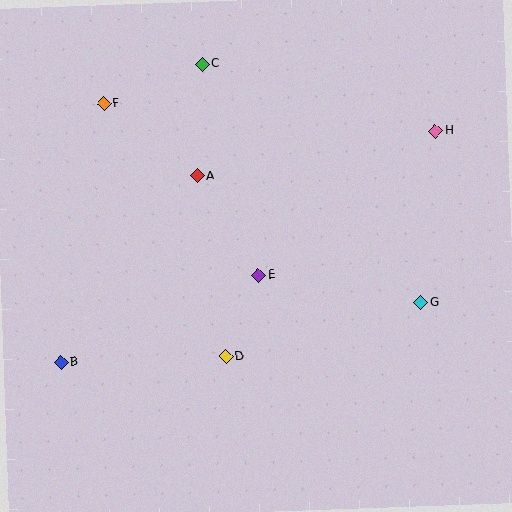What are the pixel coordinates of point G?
Point G is at (420, 302).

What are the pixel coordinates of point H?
Point H is at (435, 131).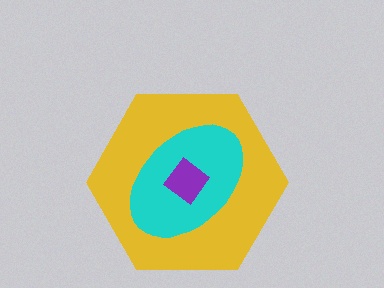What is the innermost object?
The purple diamond.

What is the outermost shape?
The yellow hexagon.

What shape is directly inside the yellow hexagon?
The cyan ellipse.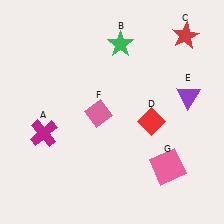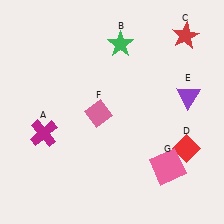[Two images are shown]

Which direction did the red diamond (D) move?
The red diamond (D) moved right.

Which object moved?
The red diamond (D) moved right.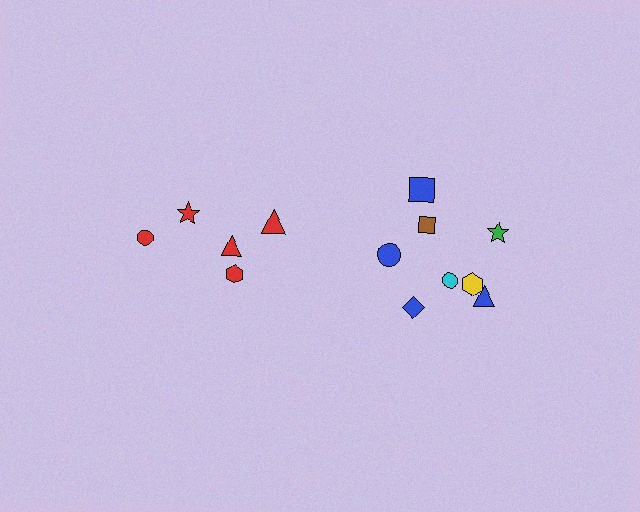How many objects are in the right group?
There are 8 objects.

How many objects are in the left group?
There are 5 objects.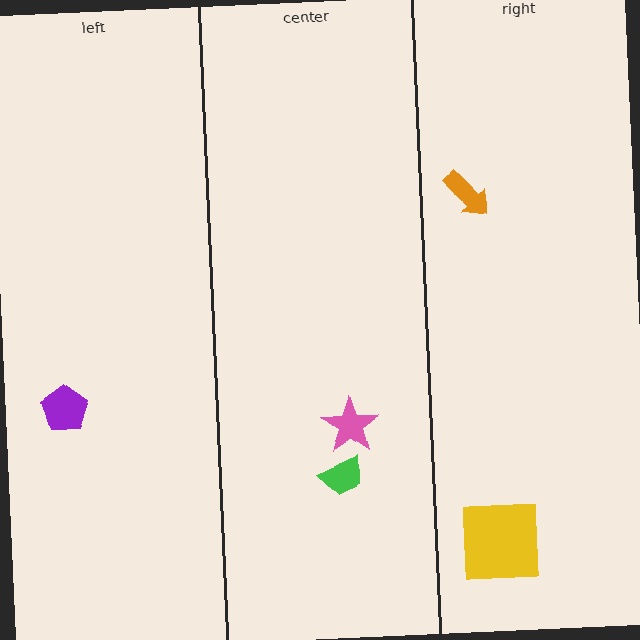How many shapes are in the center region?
2.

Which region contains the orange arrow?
The right region.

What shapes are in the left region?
The purple pentagon.